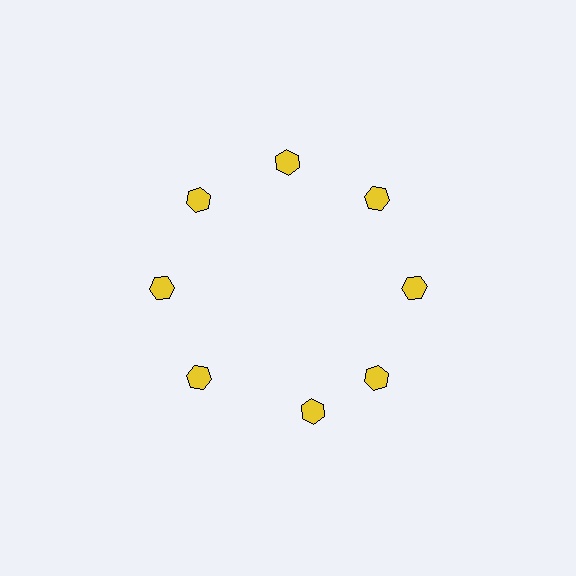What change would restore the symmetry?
The symmetry would be restored by rotating it back into even spacing with its neighbors so that all 8 hexagons sit at equal angles and equal distance from the center.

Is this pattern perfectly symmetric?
No. The 8 yellow hexagons are arranged in a ring, but one element near the 6 o'clock position is rotated out of alignment along the ring, breaking the 8-fold rotational symmetry.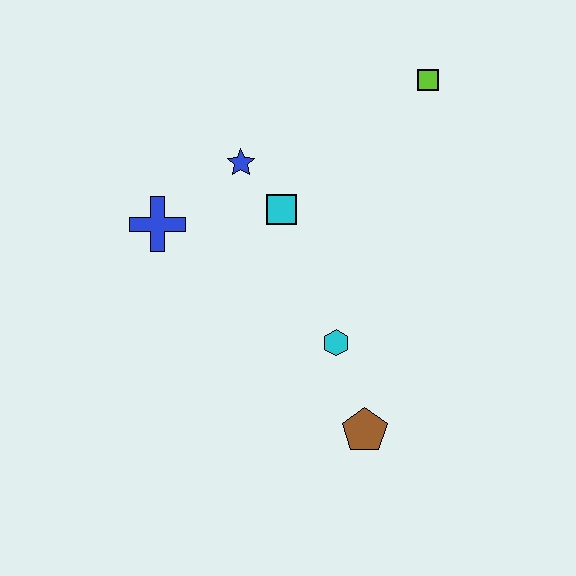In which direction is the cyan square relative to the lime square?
The cyan square is to the left of the lime square.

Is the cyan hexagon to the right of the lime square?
No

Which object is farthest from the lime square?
The brown pentagon is farthest from the lime square.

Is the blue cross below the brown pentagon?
No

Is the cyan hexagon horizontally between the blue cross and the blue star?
No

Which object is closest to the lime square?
The cyan square is closest to the lime square.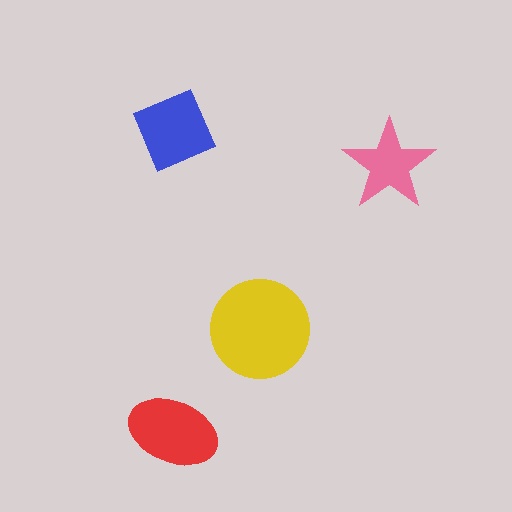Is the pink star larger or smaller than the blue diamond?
Smaller.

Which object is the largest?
The yellow circle.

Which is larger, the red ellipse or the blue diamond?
The red ellipse.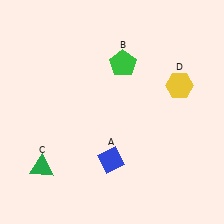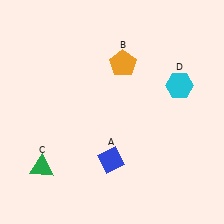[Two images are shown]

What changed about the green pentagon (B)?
In Image 1, B is green. In Image 2, it changed to orange.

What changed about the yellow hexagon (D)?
In Image 1, D is yellow. In Image 2, it changed to cyan.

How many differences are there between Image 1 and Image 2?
There are 2 differences between the two images.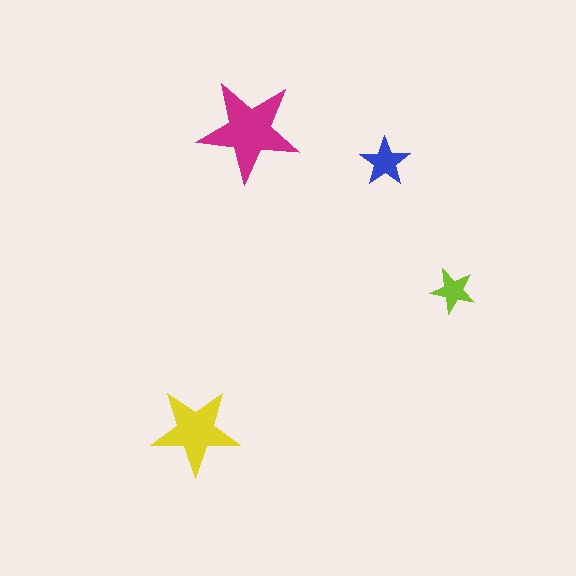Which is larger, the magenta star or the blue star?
The magenta one.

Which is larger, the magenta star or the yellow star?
The magenta one.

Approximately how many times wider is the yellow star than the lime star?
About 2 times wider.